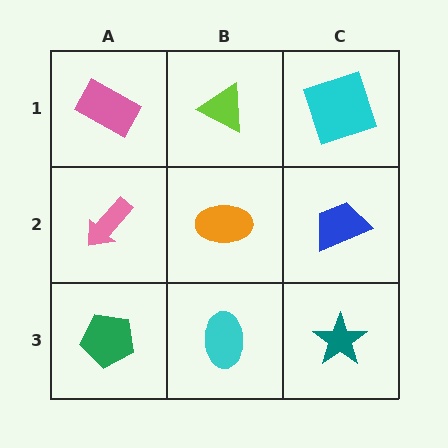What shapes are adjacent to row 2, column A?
A pink rectangle (row 1, column A), a green pentagon (row 3, column A), an orange ellipse (row 2, column B).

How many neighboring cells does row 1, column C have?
2.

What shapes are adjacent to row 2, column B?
A lime triangle (row 1, column B), a cyan ellipse (row 3, column B), a pink arrow (row 2, column A), a blue trapezoid (row 2, column C).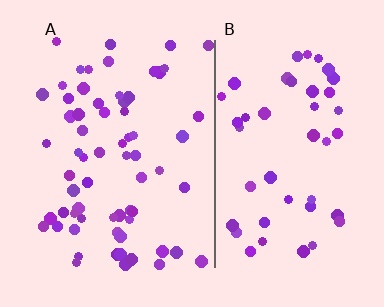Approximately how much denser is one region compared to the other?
Approximately 1.4× — region A over region B.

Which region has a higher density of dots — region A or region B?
A (the left).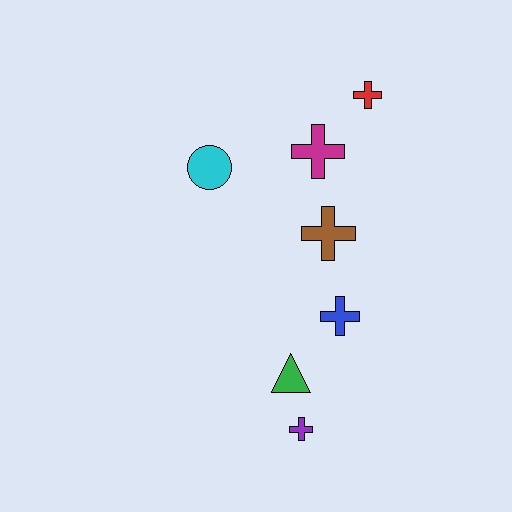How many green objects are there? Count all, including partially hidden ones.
There is 1 green object.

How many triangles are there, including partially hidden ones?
There is 1 triangle.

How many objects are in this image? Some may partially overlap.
There are 7 objects.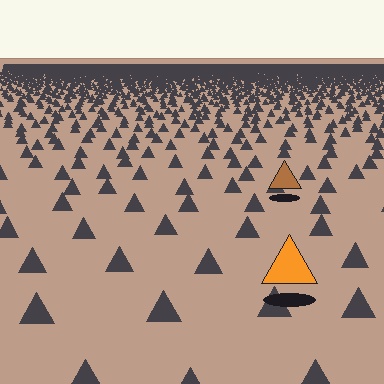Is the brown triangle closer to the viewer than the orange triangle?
No. The orange triangle is closer — you can tell from the texture gradient: the ground texture is coarser near it.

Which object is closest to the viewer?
The orange triangle is closest. The texture marks near it are larger and more spread out.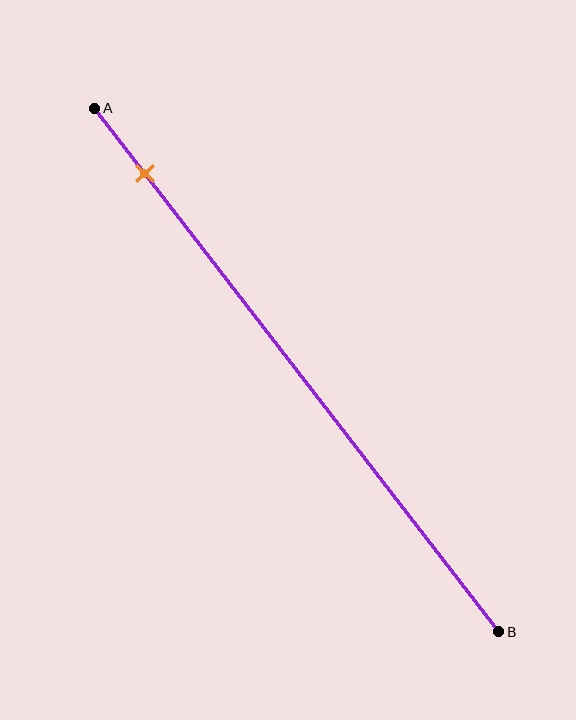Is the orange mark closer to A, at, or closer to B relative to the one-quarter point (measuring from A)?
The orange mark is closer to point A than the one-quarter point of segment AB.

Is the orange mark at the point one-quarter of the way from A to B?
No, the mark is at about 10% from A, not at the 25% one-quarter point.